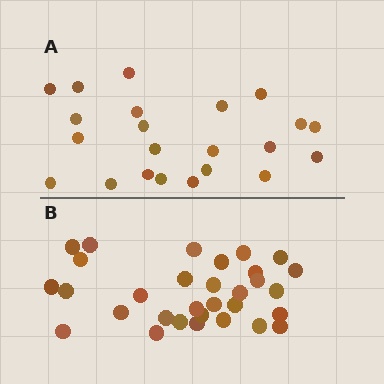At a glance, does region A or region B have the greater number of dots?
Region B (the bottom region) has more dots.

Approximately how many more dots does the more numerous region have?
Region B has roughly 8 or so more dots than region A.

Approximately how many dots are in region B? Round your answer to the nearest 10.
About 30 dots. (The exact count is 31, which rounds to 30.)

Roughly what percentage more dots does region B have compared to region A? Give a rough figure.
About 40% more.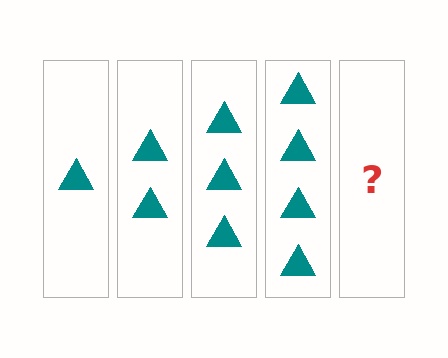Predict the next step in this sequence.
The next step is 5 triangles.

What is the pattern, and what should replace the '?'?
The pattern is that each step adds one more triangle. The '?' should be 5 triangles.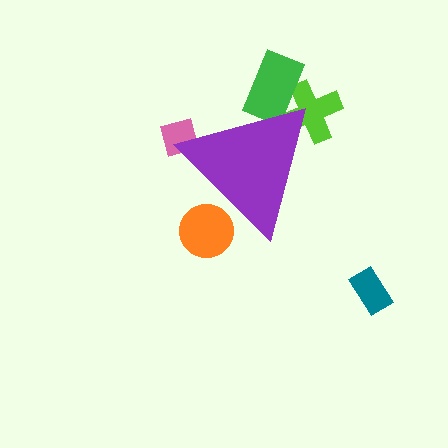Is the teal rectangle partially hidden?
No, the teal rectangle is fully visible.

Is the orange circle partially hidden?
Yes, the orange circle is partially hidden behind the purple triangle.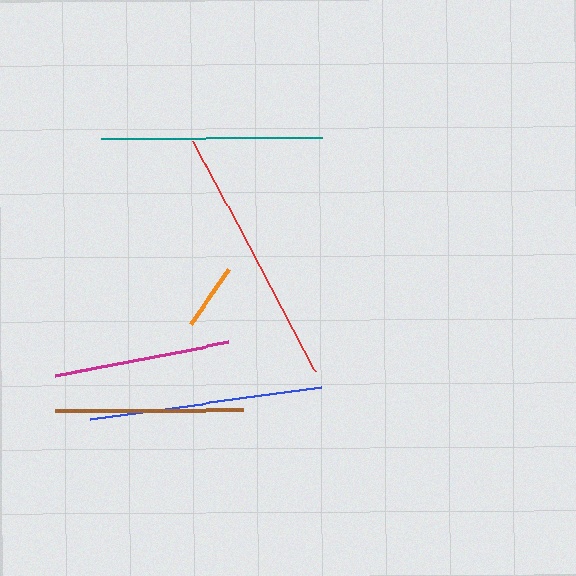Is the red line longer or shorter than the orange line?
The red line is longer than the orange line.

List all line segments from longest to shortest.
From longest to shortest: red, blue, teal, brown, magenta, orange.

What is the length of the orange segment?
The orange segment is approximately 66 pixels long.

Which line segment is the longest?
The red line is the longest at approximately 261 pixels.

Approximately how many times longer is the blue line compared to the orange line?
The blue line is approximately 3.5 times the length of the orange line.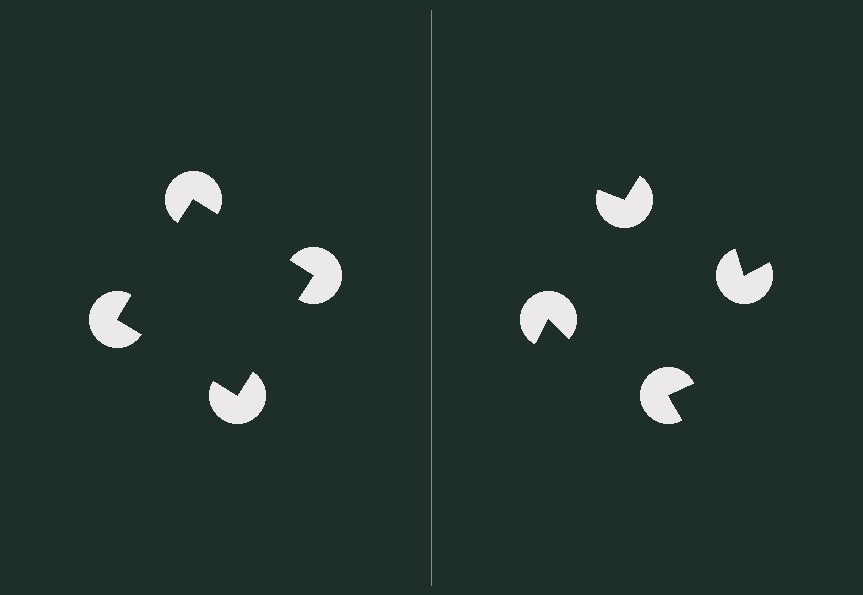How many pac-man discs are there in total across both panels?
8 — 4 on each side.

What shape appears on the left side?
An illusory square.